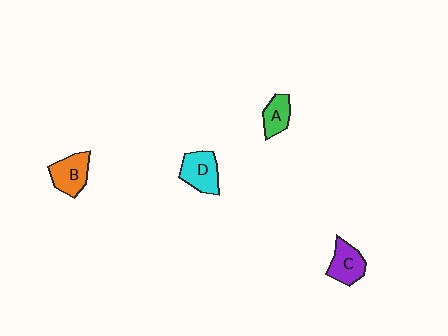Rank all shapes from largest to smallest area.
From largest to smallest: D (cyan), B (orange), C (purple), A (green).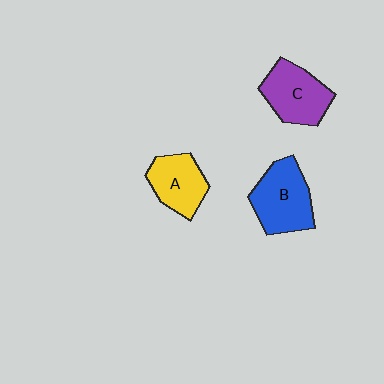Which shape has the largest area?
Shape B (blue).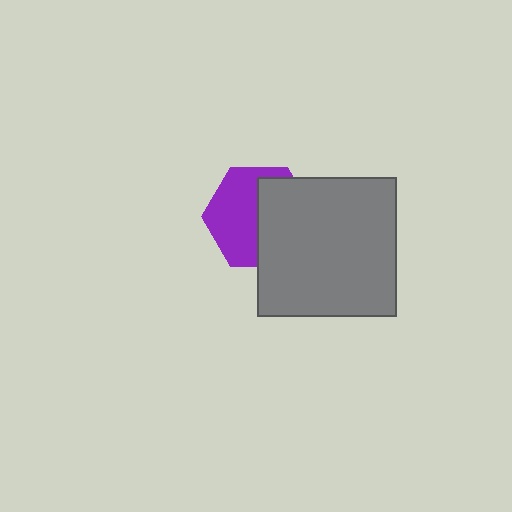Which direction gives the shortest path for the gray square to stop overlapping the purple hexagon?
Moving right gives the shortest separation.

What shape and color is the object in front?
The object in front is a gray square.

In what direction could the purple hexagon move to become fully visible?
The purple hexagon could move left. That would shift it out from behind the gray square entirely.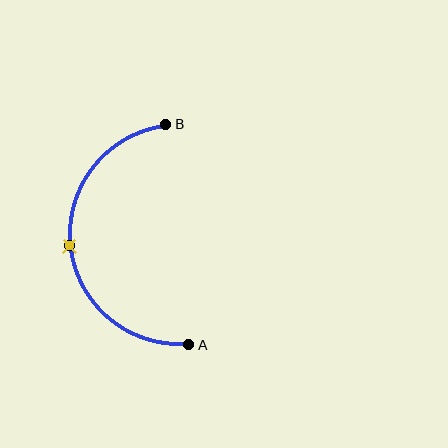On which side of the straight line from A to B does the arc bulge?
The arc bulges to the left of the straight line connecting A and B.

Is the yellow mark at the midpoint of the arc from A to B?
Yes. The yellow mark lies on the arc at equal arc-length from both A and B — it is the arc midpoint.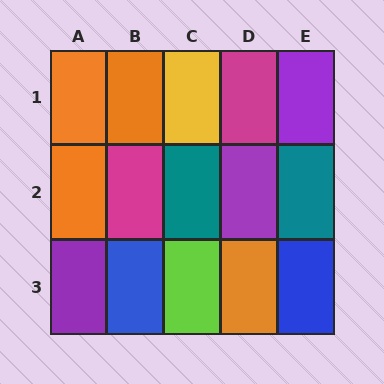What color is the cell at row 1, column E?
Purple.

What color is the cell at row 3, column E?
Blue.